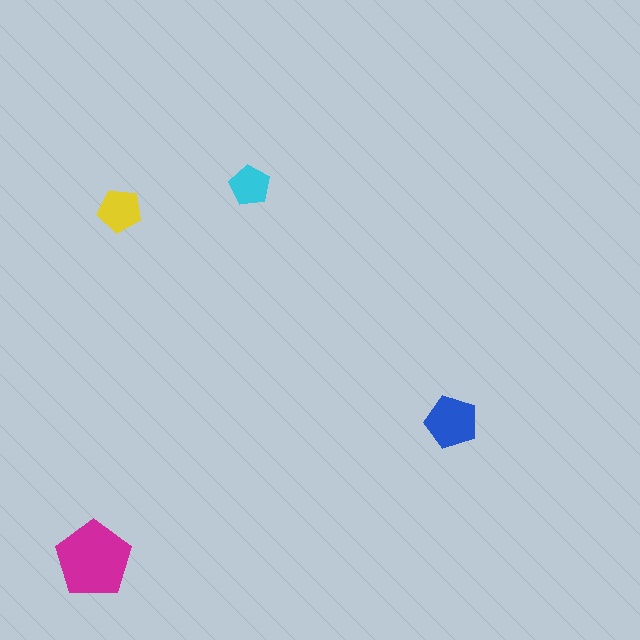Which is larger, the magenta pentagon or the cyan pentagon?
The magenta one.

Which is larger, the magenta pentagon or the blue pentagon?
The magenta one.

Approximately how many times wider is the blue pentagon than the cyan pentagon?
About 1.5 times wider.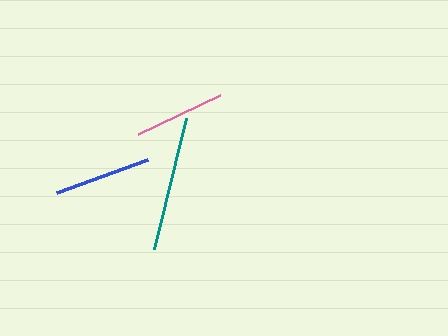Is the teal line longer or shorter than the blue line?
The teal line is longer than the blue line.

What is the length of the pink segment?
The pink segment is approximately 91 pixels long.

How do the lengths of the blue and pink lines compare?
The blue and pink lines are approximately the same length.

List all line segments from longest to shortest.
From longest to shortest: teal, blue, pink.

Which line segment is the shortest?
The pink line is the shortest at approximately 91 pixels.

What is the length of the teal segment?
The teal segment is approximately 135 pixels long.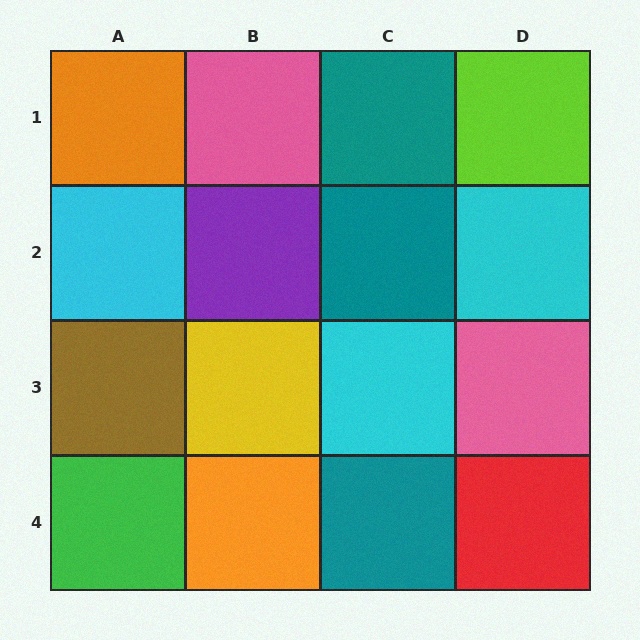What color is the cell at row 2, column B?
Purple.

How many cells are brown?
1 cell is brown.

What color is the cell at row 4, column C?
Teal.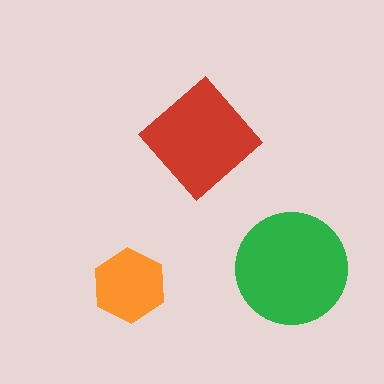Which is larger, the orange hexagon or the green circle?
The green circle.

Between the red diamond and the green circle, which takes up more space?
The green circle.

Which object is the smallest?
The orange hexagon.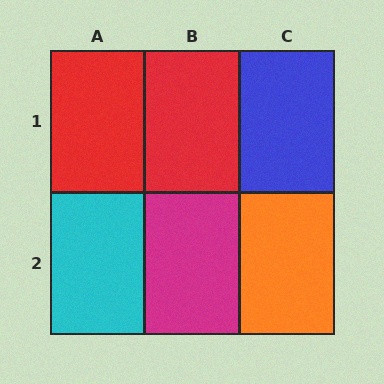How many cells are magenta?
1 cell is magenta.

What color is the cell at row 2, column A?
Cyan.